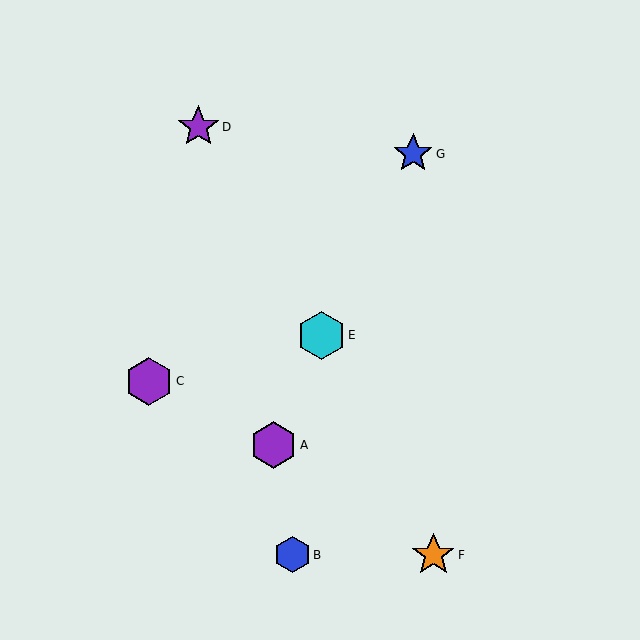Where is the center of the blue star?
The center of the blue star is at (413, 154).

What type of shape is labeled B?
Shape B is a blue hexagon.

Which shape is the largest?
The purple hexagon (labeled C) is the largest.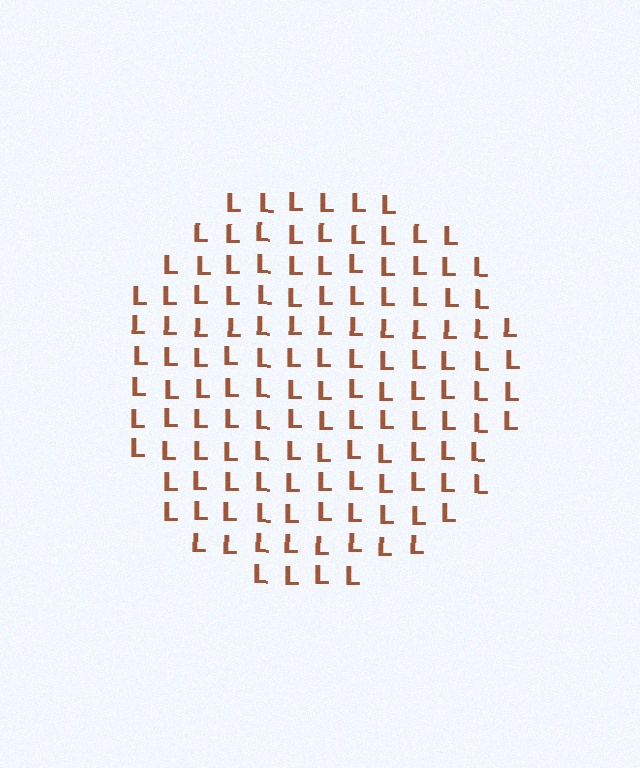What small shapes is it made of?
It is made of small letter L's.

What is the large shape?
The large shape is a circle.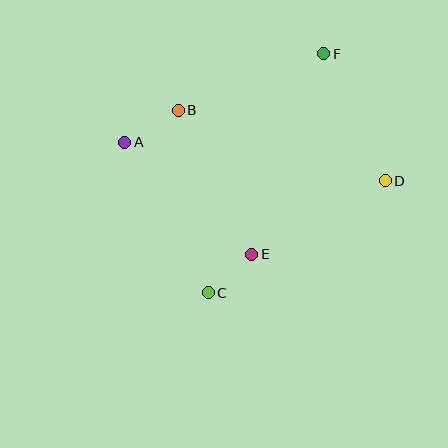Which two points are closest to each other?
Points C and E are closest to each other.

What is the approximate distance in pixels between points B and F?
The distance between B and F is approximately 156 pixels.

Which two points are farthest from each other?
Points C and F are farthest from each other.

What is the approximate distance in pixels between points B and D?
The distance between B and D is approximately 219 pixels.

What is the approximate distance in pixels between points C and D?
The distance between C and D is approximately 209 pixels.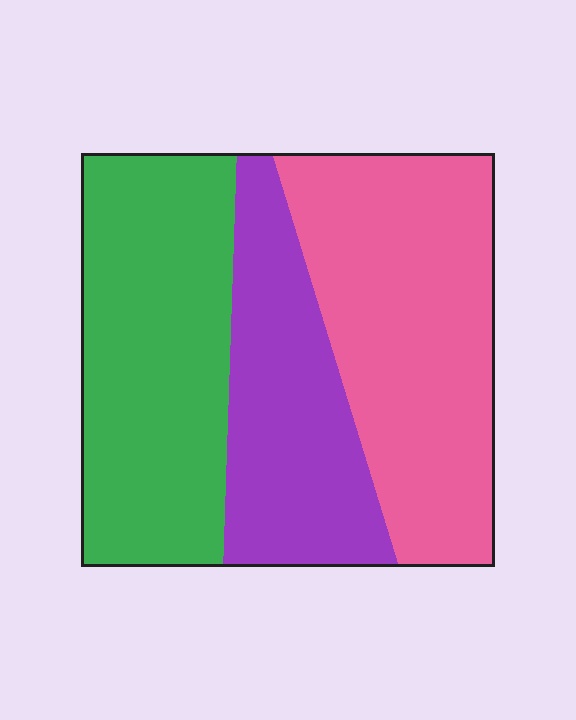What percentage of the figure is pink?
Pink covers roughly 40% of the figure.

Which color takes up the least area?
Purple, at roughly 25%.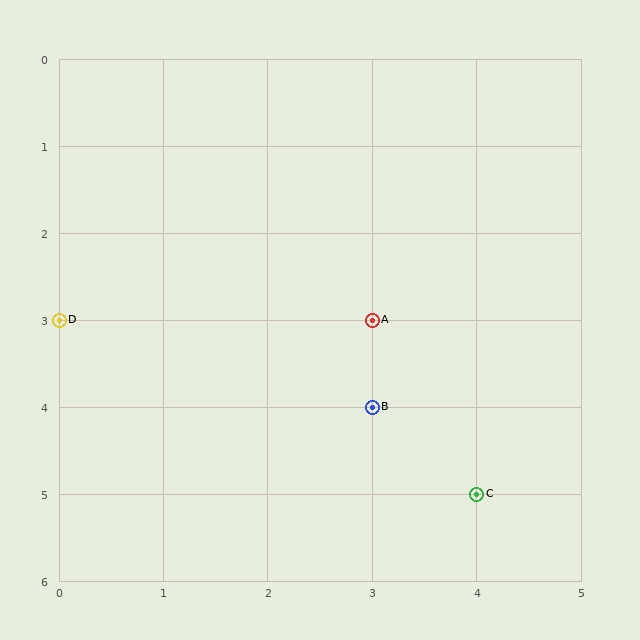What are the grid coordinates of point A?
Point A is at grid coordinates (3, 3).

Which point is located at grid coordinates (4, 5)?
Point C is at (4, 5).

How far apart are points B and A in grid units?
Points B and A are 1 row apart.